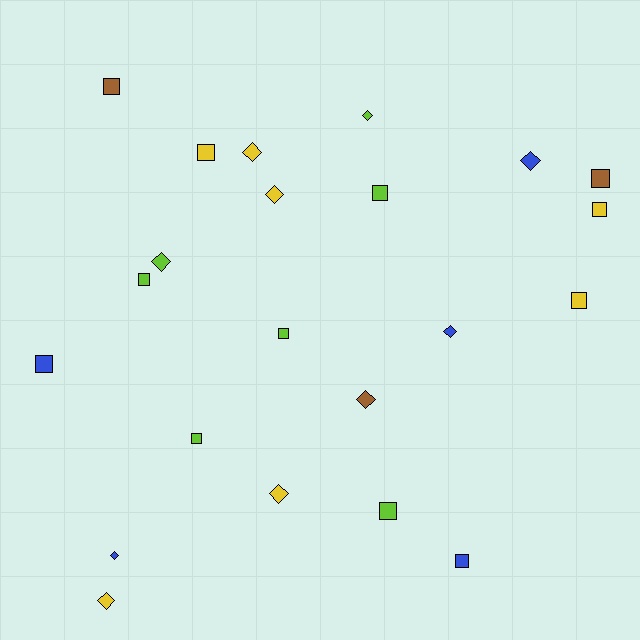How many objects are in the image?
There are 22 objects.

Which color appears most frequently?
Yellow, with 7 objects.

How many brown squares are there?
There are 2 brown squares.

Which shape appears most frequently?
Square, with 12 objects.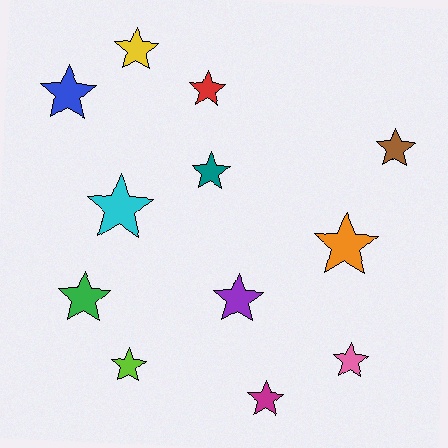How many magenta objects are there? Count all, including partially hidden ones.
There is 1 magenta object.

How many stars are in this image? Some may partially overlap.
There are 12 stars.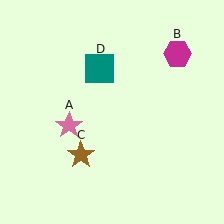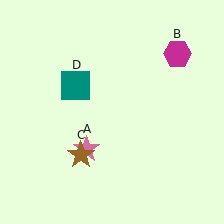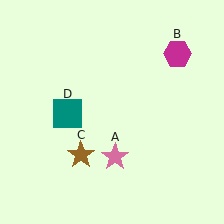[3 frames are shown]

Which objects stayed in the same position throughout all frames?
Magenta hexagon (object B) and brown star (object C) remained stationary.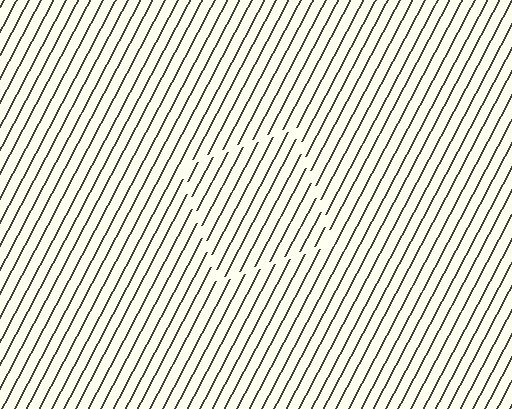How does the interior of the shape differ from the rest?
The interior of the shape contains the same grating, shifted by half a period — the contour is defined by the phase discontinuity where line-ends from the inner and outer gratings abut.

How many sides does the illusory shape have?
4 sides — the line-ends trace a square.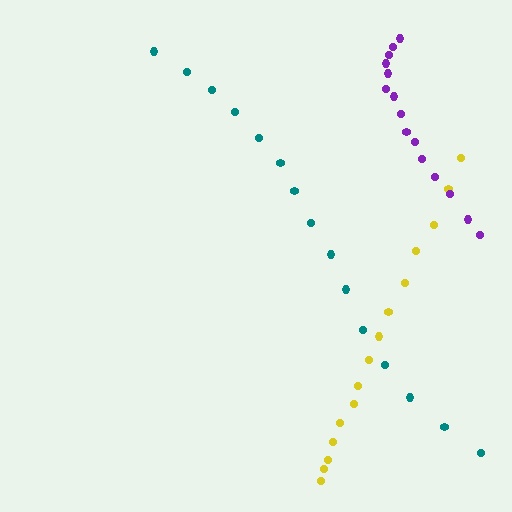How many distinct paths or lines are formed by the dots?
There are 3 distinct paths.